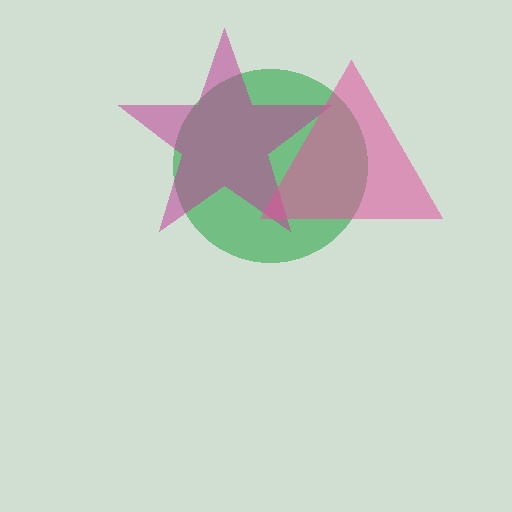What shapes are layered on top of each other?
The layered shapes are: a green circle, a magenta star, a pink triangle.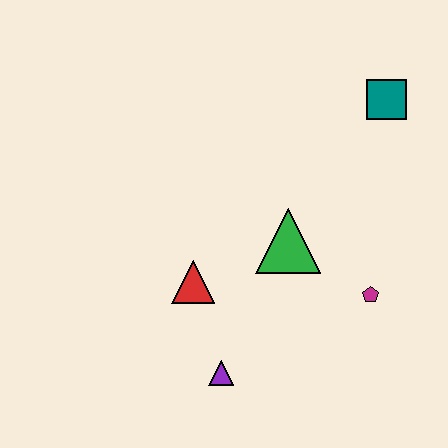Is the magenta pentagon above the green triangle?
No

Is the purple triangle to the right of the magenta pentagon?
No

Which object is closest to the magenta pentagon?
The green triangle is closest to the magenta pentagon.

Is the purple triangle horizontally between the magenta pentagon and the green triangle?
No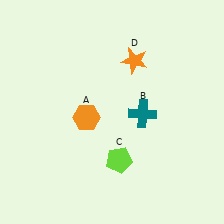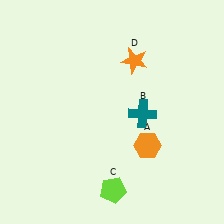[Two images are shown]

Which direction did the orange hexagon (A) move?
The orange hexagon (A) moved right.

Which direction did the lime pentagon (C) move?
The lime pentagon (C) moved down.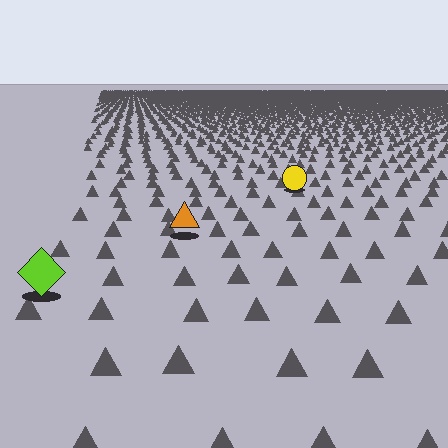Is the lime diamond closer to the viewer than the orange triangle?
Yes. The lime diamond is closer — you can tell from the texture gradient: the ground texture is coarser near it.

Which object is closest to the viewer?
The lime diamond is closest. The texture marks near it are larger and more spread out.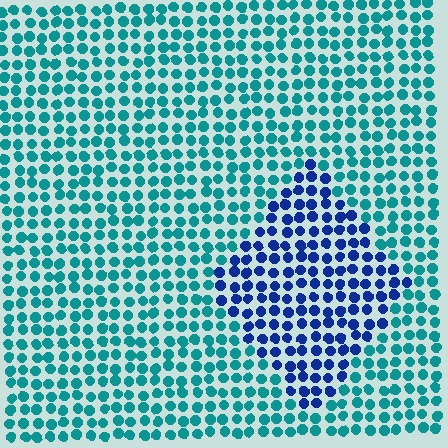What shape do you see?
I see a diamond.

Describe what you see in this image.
The image is filled with small teal elements in a uniform arrangement. A diamond-shaped region is visible where the elements are tinted to a slightly different hue, forming a subtle color boundary.